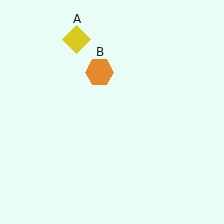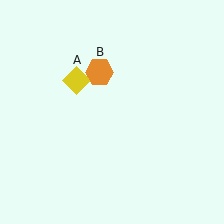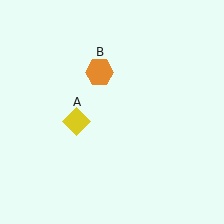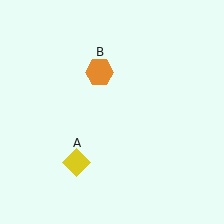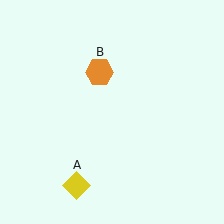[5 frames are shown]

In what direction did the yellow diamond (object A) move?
The yellow diamond (object A) moved down.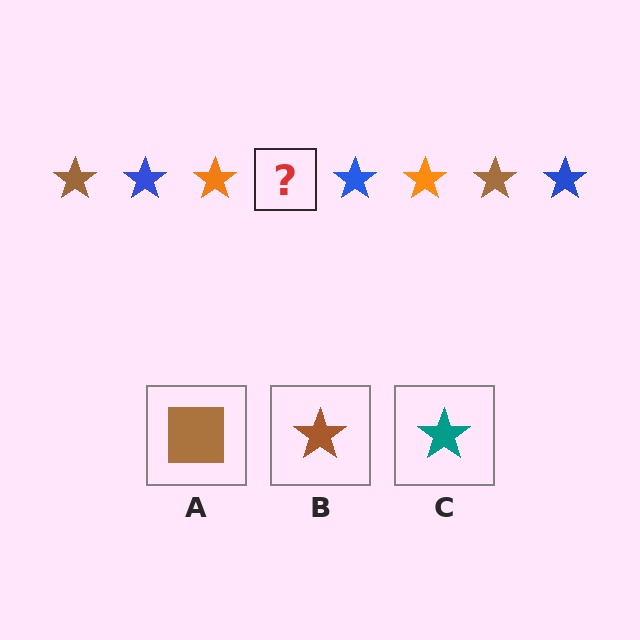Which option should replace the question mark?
Option B.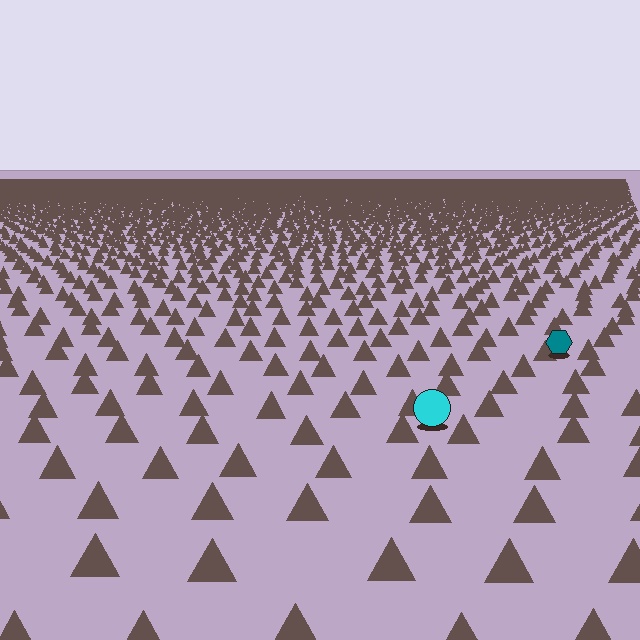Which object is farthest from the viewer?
The teal hexagon is farthest from the viewer. It appears smaller and the ground texture around it is denser.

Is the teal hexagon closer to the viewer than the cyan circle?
No. The cyan circle is closer — you can tell from the texture gradient: the ground texture is coarser near it.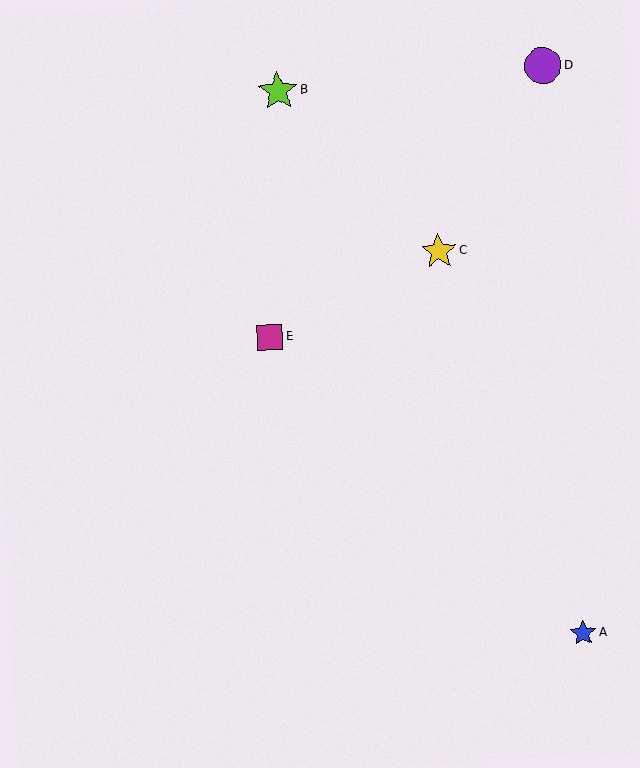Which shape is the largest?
The lime star (labeled B) is the largest.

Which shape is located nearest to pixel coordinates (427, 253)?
The yellow star (labeled C) at (439, 251) is nearest to that location.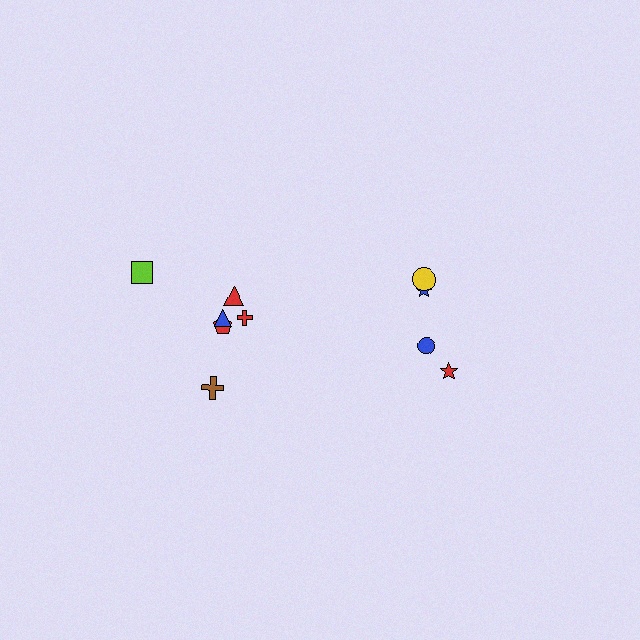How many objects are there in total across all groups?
There are 10 objects.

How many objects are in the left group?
There are 6 objects.